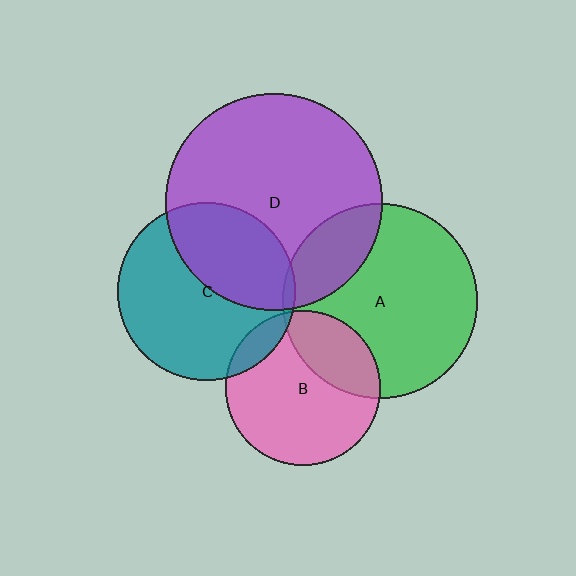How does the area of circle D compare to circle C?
Approximately 1.5 times.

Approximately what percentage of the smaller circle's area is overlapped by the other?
Approximately 40%.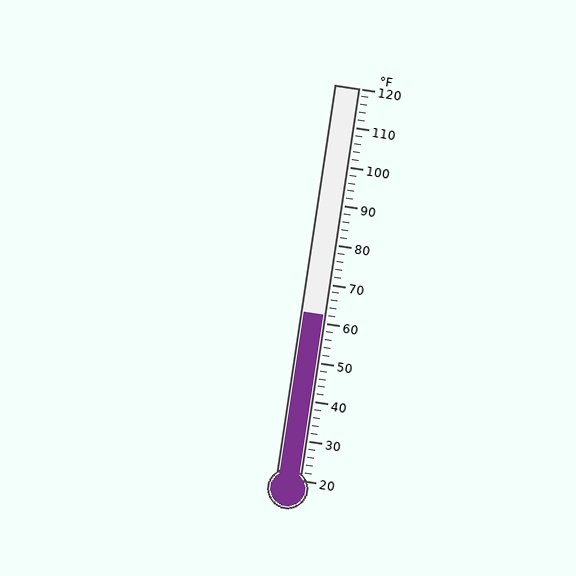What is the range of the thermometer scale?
The thermometer scale ranges from 20°F to 120°F.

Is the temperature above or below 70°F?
The temperature is below 70°F.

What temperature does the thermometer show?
The thermometer shows approximately 62°F.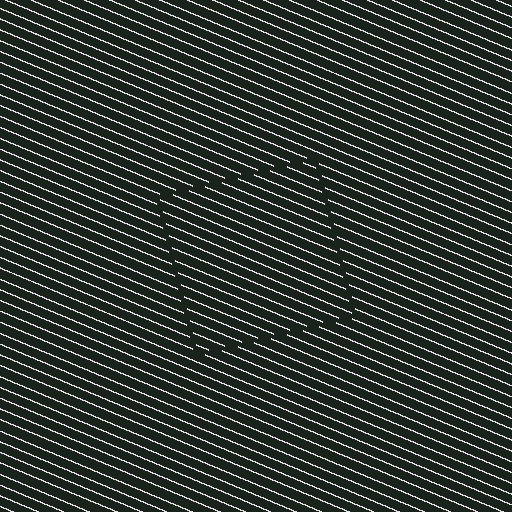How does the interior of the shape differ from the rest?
The interior of the shape contains the same grating, shifted by half a period — the contour is defined by the phase discontinuity where line-ends from the inner and outer gratings abut.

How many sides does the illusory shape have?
4 sides — the line-ends trace a square.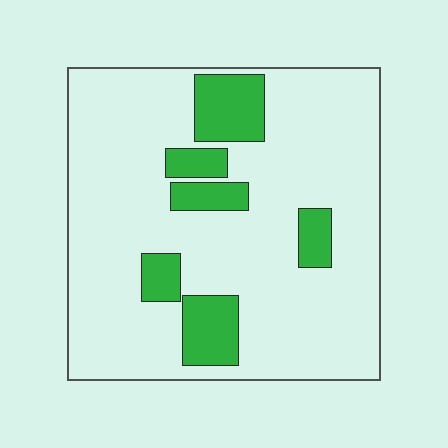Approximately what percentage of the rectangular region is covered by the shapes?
Approximately 15%.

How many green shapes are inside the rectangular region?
6.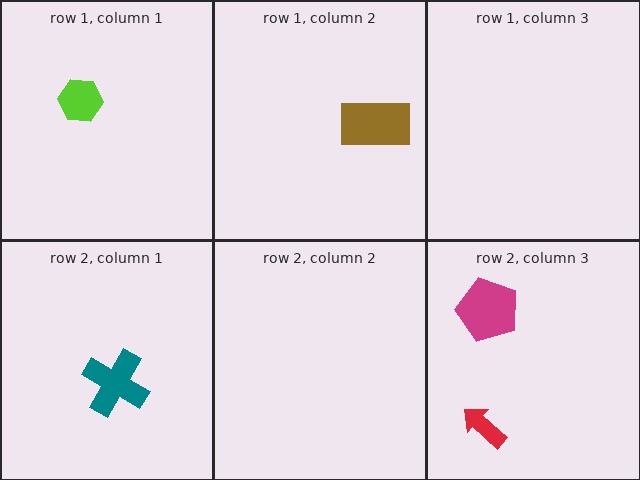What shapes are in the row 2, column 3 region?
The magenta pentagon, the red arrow.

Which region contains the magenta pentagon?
The row 2, column 3 region.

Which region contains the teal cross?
The row 2, column 1 region.